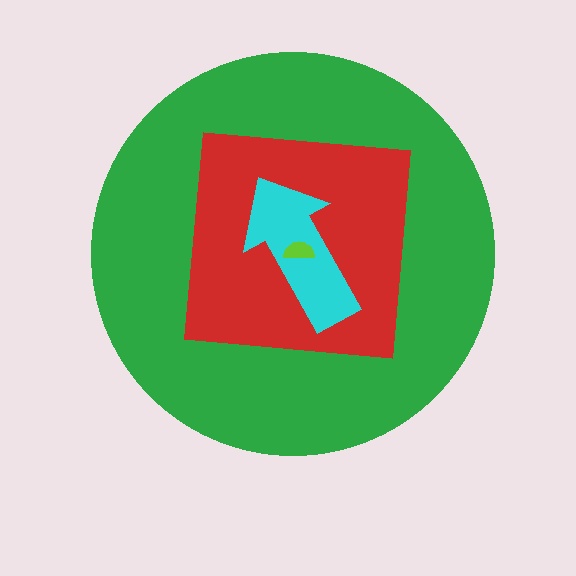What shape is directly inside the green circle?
The red square.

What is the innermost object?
The lime semicircle.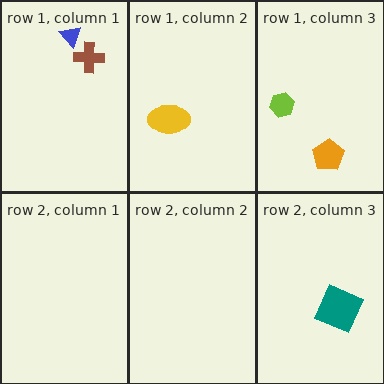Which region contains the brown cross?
The row 1, column 1 region.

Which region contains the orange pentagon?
The row 1, column 3 region.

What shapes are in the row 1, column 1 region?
The brown cross, the blue triangle.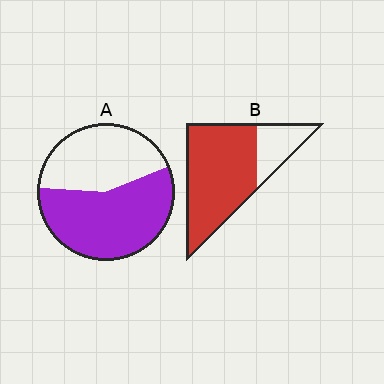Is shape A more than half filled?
Yes.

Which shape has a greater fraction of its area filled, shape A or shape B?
Shape B.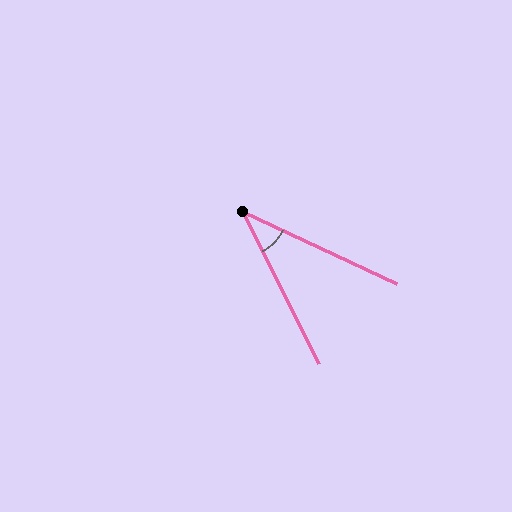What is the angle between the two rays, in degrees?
Approximately 38 degrees.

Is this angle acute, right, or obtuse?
It is acute.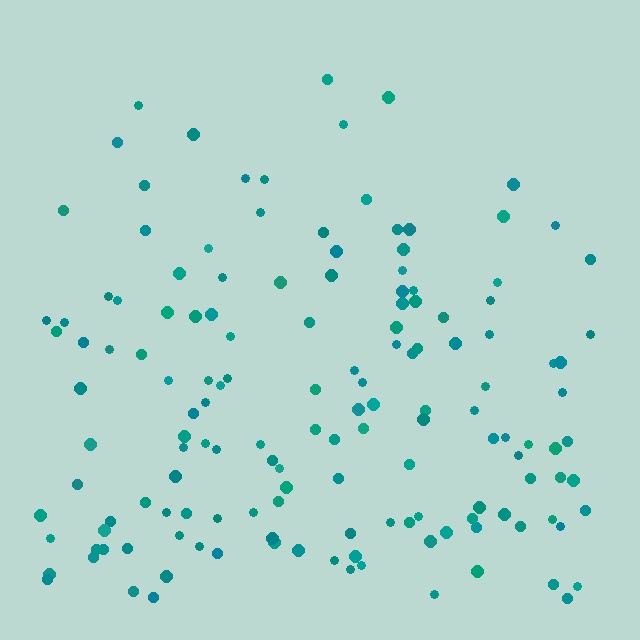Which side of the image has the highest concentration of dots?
The bottom.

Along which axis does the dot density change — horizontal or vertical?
Vertical.